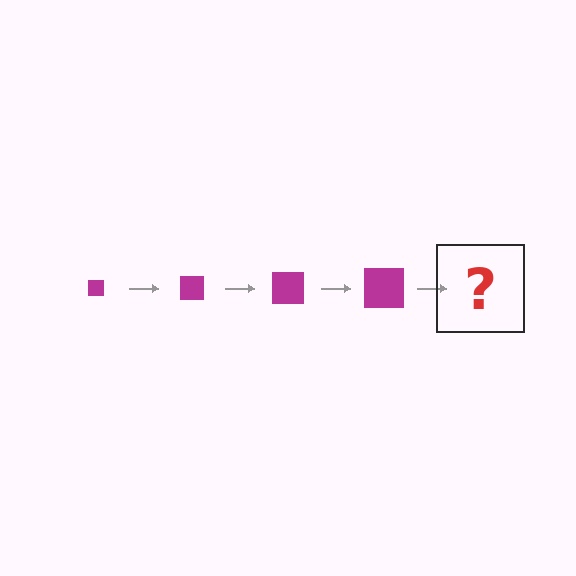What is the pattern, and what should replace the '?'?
The pattern is that the square gets progressively larger each step. The '?' should be a magenta square, larger than the previous one.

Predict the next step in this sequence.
The next step is a magenta square, larger than the previous one.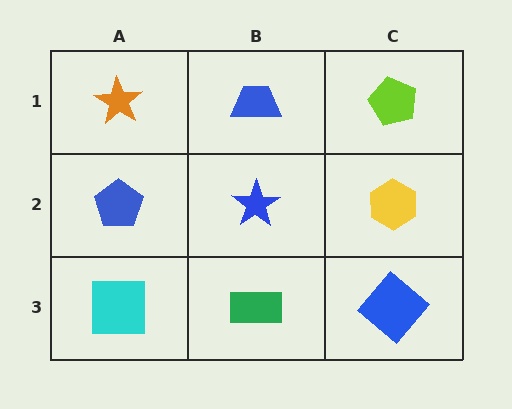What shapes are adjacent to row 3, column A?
A blue pentagon (row 2, column A), a green rectangle (row 3, column B).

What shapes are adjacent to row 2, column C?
A lime pentagon (row 1, column C), a blue diamond (row 3, column C), a blue star (row 2, column B).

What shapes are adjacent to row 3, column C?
A yellow hexagon (row 2, column C), a green rectangle (row 3, column B).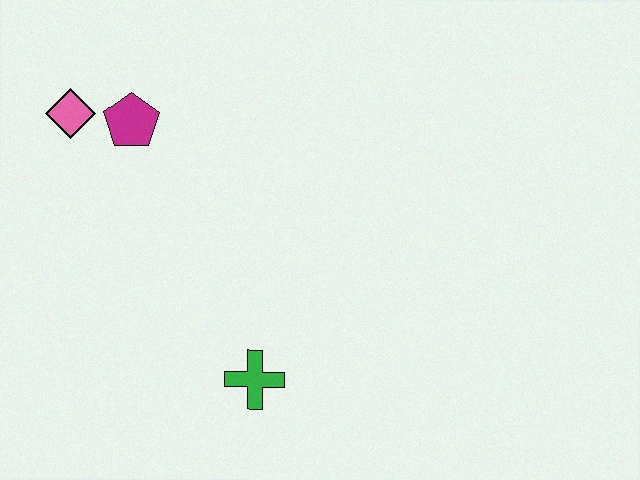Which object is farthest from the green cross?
The pink diamond is farthest from the green cross.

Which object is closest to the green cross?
The magenta pentagon is closest to the green cross.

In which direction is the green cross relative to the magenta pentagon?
The green cross is below the magenta pentagon.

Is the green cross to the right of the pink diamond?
Yes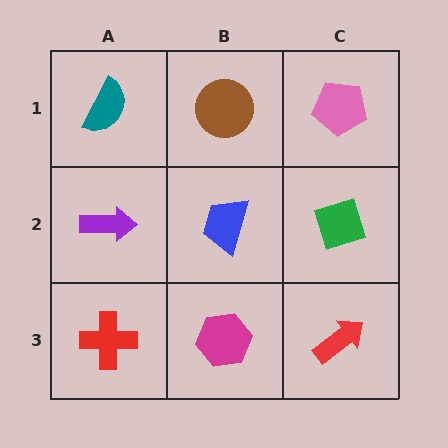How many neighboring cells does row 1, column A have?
2.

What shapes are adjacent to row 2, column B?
A brown circle (row 1, column B), a magenta hexagon (row 3, column B), a purple arrow (row 2, column A), a green diamond (row 2, column C).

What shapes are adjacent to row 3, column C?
A green diamond (row 2, column C), a magenta hexagon (row 3, column B).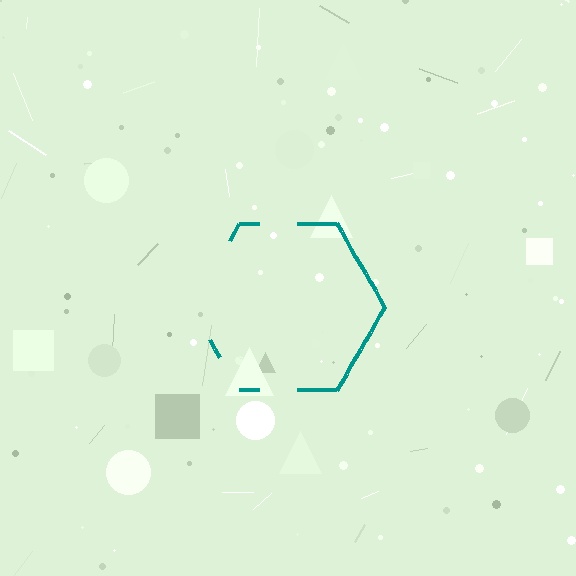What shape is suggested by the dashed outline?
The dashed outline suggests a hexagon.